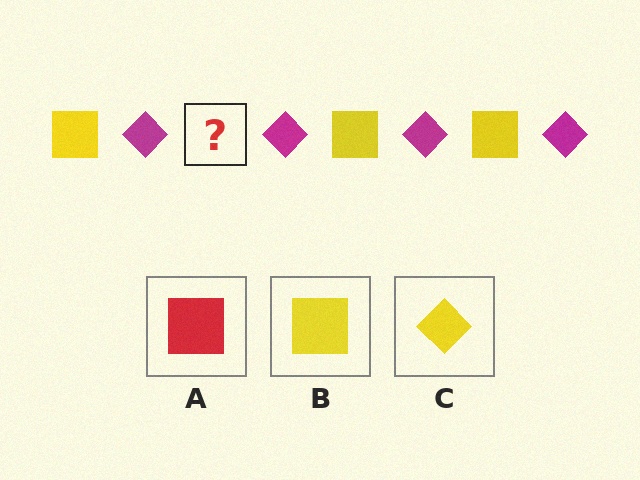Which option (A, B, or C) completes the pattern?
B.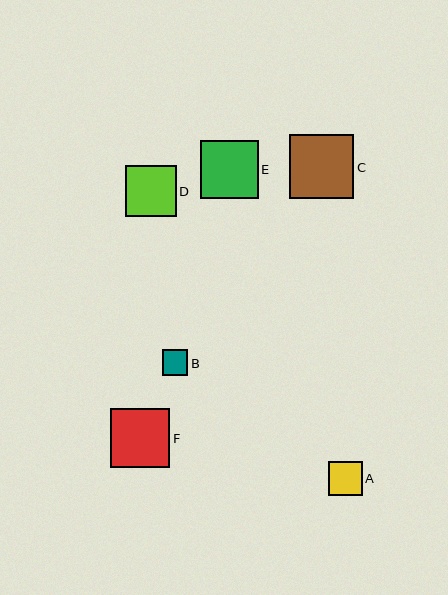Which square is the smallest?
Square B is the smallest with a size of approximately 26 pixels.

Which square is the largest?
Square C is the largest with a size of approximately 64 pixels.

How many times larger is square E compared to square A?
Square E is approximately 1.7 times the size of square A.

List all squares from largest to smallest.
From largest to smallest: C, F, E, D, A, B.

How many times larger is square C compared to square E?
Square C is approximately 1.1 times the size of square E.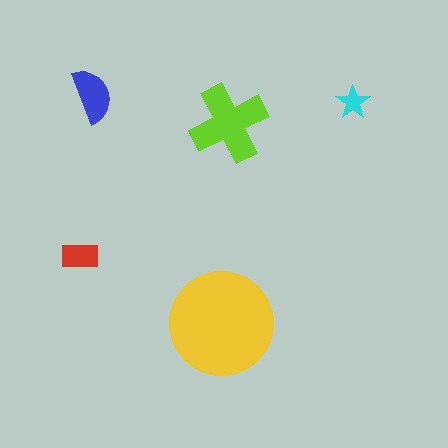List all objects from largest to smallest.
The yellow circle, the lime cross, the blue semicircle, the red rectangle, the cyan star.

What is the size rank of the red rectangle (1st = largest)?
4th.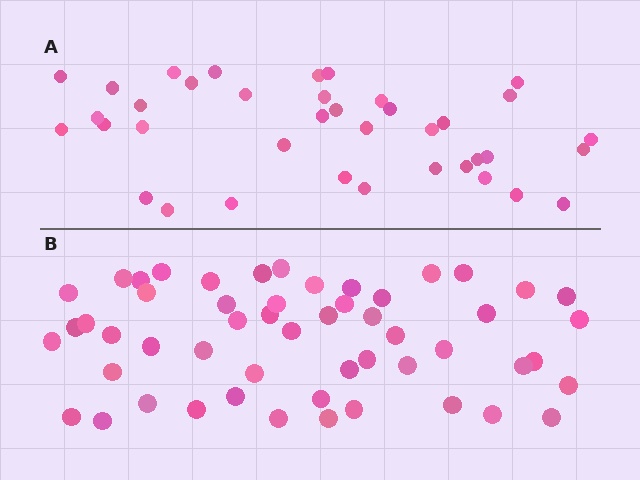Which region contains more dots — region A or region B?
Region B (the bottom region) has more dots.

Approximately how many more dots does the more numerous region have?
Region B has approximately 15 more dots than region A.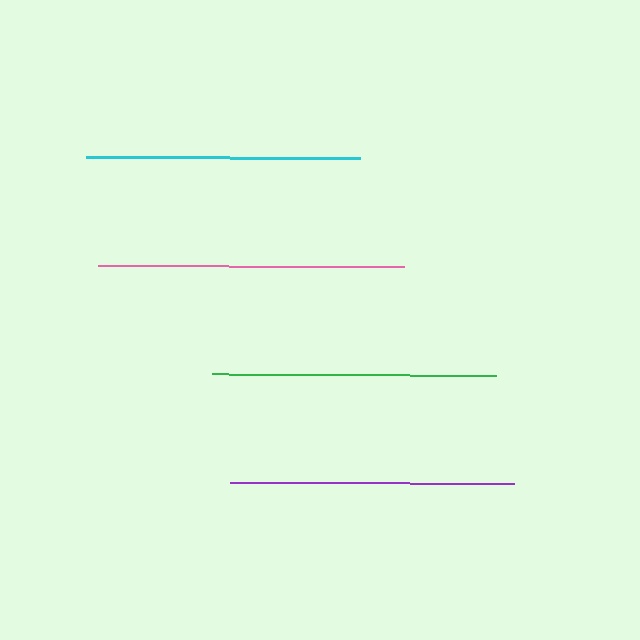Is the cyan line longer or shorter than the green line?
The green line is longer than the cyan line.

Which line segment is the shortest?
The cyan line is the shortest at approximately 273 pixels.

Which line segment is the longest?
The pink line is the longest at approximately 306 pixels.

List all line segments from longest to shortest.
From longest to shortest: pink, purple, green, cyan.